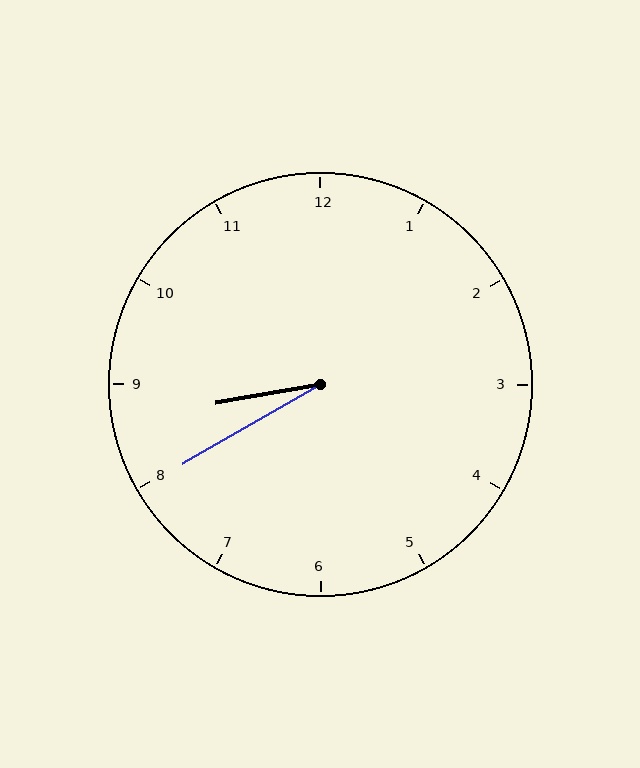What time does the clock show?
8:40.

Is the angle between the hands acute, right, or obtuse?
It is acute.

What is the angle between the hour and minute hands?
Approximately 20 degrees.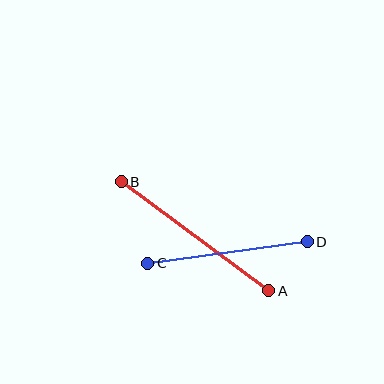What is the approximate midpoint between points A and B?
The midpoint is at approximately (195, 236) pixels.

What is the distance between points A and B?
The distance is approximately 184 pixels.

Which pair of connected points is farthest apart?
Points A and B are farthest apart.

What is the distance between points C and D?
The distance is approximately 161 pixels.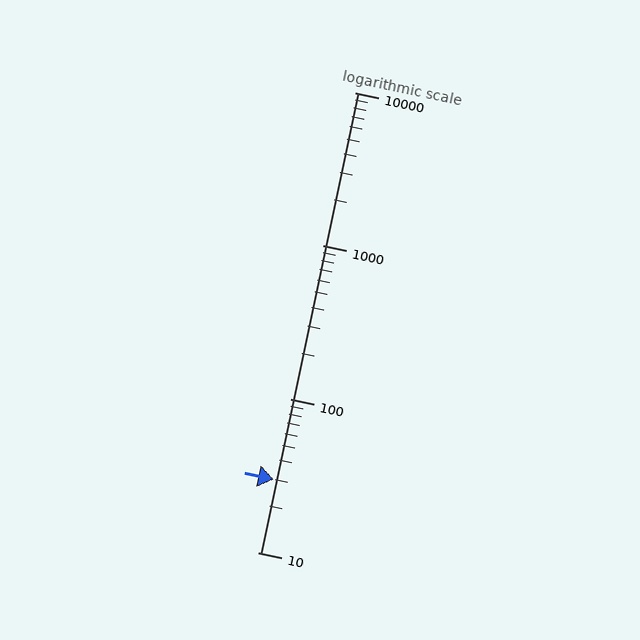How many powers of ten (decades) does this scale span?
The scale spans 3 decades, from 10 to 10000.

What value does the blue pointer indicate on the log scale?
The pointer indicates approximately 30.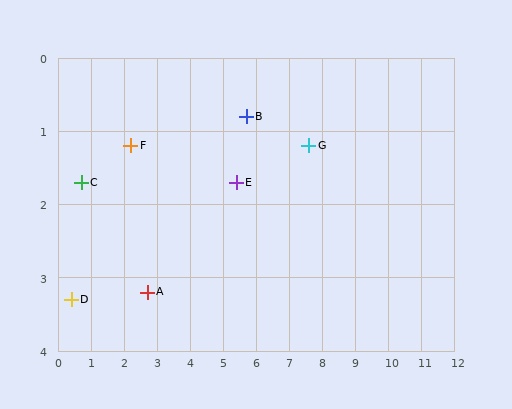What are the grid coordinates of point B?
Point B is at approximately (5.7, 0.8).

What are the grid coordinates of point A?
Point A is at approximately (2.7, 3.2).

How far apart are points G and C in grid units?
Points G and C are about 6.9 grid units apart.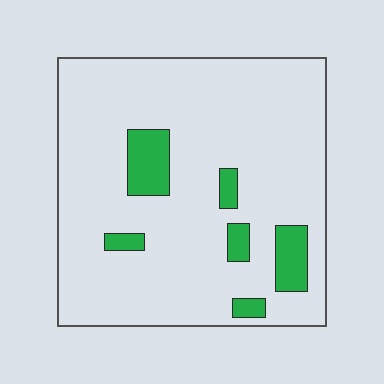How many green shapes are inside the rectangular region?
6.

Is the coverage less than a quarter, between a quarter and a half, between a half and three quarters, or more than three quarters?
Less than a quarter.